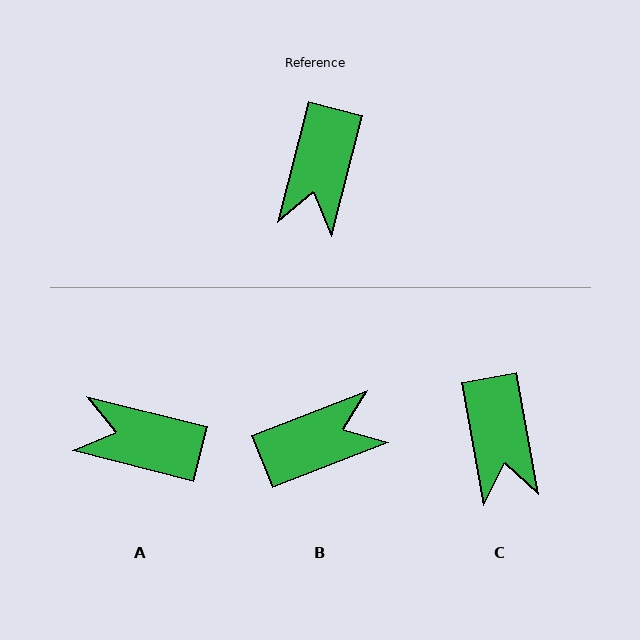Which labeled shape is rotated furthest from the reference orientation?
B, about 126 degrees away.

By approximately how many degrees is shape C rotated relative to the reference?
Approximately 25 degrees counter-clockwise.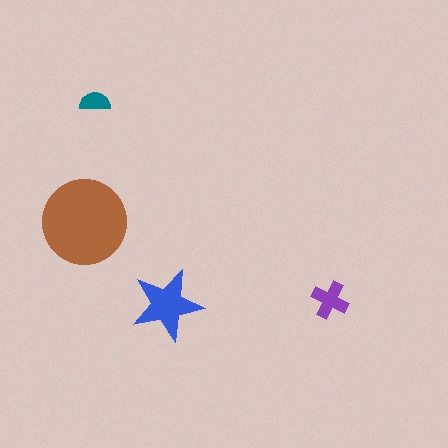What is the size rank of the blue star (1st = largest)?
2nd.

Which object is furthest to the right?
The purple cross is rightmost.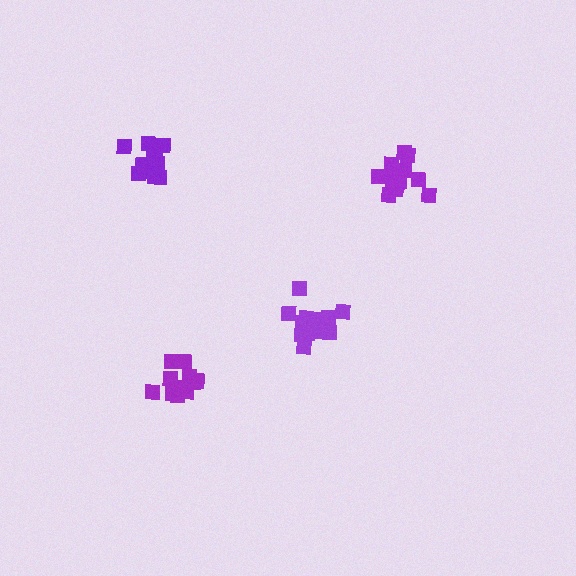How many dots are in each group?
Group 1: 12 dots, Group 2: 15 dots, Group 3: 15 dots, Group 4: 14 dots (56 total).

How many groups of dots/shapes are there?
There are 4 groups.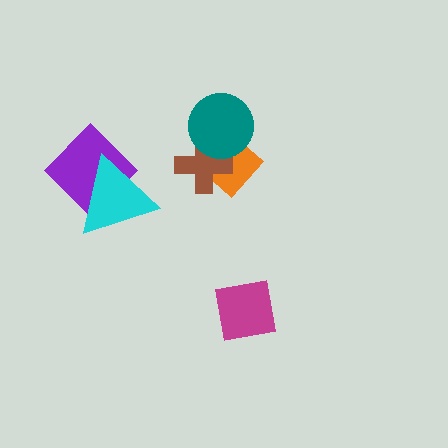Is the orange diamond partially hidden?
Yes, it is partially covered by another shape.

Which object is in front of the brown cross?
The teal circle is in front of the brown cross.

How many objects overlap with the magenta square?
0 objects overlap with the magenta square.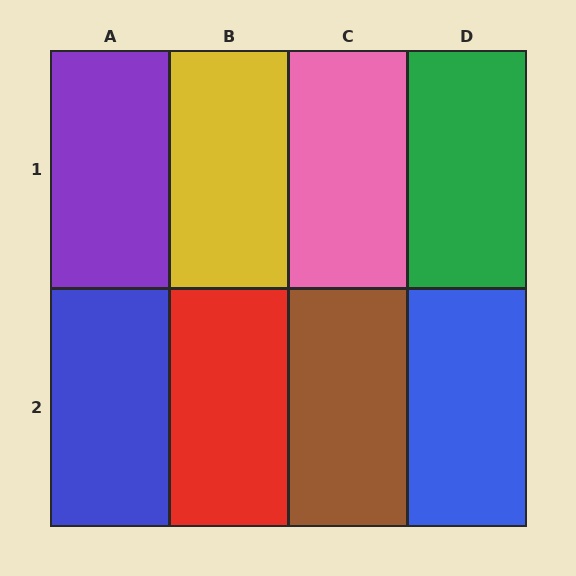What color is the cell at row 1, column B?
Yellow.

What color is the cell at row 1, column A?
Purple.